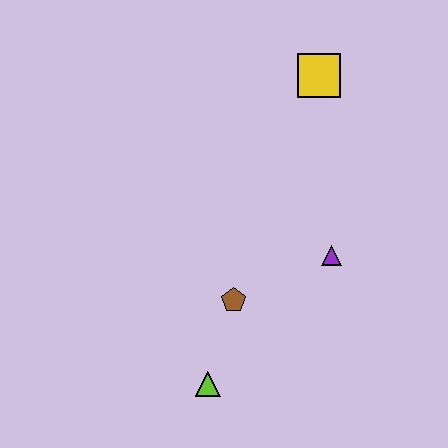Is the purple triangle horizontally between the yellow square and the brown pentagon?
No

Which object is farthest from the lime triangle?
The yellow square is farthest from the lime triangle.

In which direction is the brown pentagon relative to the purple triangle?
The brown pentagon is to the left of the purple triangle.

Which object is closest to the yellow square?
The purple triangle is closest to the yellow square.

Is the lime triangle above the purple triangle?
No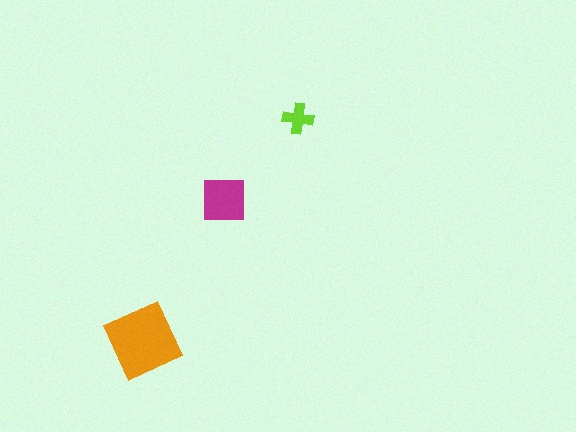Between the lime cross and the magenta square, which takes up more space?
The magenta square.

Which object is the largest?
The orange diamond.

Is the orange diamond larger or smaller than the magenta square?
Larger.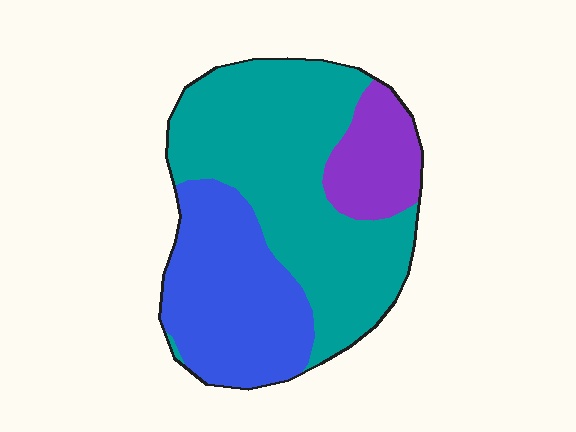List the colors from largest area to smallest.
From largest to smallest: teal, blue, purple.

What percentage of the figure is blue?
Blue covers about 30% of the figure.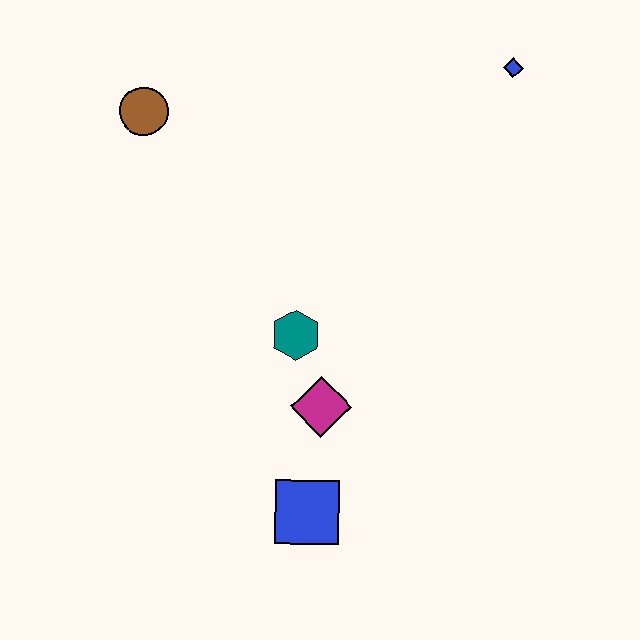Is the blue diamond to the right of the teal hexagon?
Yes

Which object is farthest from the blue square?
The blue diamond is farthest from the blue square.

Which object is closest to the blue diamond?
The teal hexagon is closest to the blue diamond.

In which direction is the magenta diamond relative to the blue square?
The magenta diamond is above the blue square.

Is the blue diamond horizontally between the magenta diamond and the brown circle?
No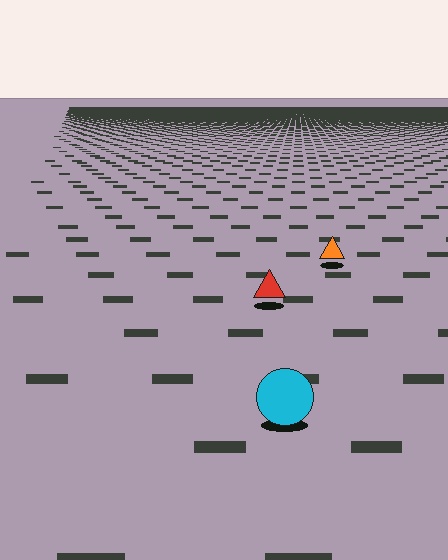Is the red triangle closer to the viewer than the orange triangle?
Yes. The red triangle is closer — you can tell from the texture gradient: the ground texture is coarser near it.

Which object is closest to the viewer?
The cyan circle is closest. The texture marks near it are larger and more spread out.